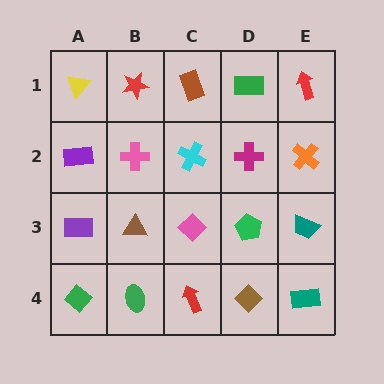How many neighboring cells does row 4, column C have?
3.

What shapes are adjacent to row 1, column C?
A cyan cross (row 2, column C), a red star (row 1, column B), a green rectangle (row 1, column D).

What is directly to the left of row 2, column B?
A purple rectangle.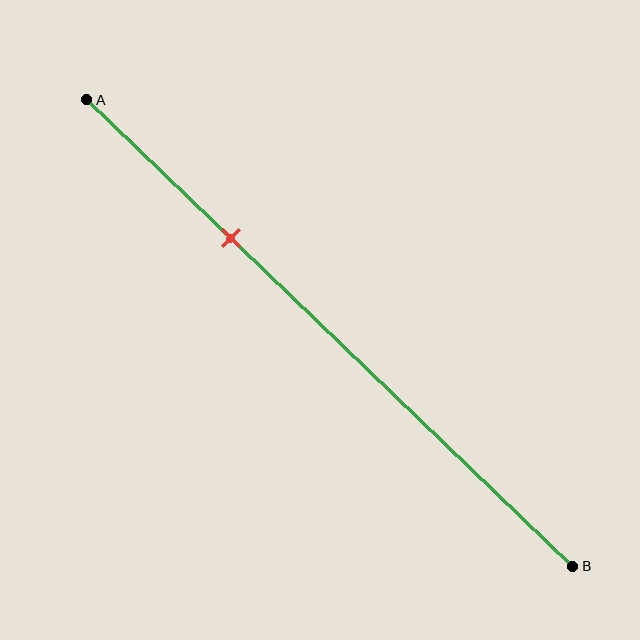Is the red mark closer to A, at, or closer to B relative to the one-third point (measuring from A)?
The red mark is closer to point A than the one-third point of segment AB.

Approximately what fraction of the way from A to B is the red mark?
The red mark is approximately 30% of the way from A to B.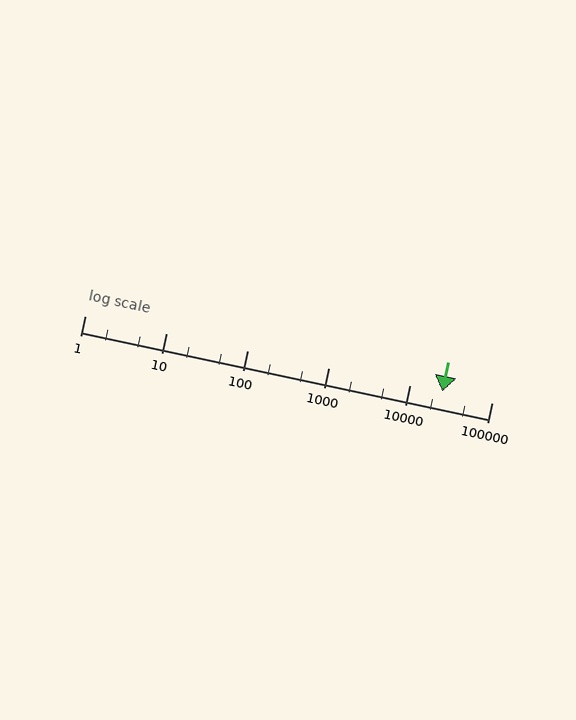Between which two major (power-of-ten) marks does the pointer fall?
The pointer is between 10000 and 100000.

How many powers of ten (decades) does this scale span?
The scale spans 5 decades, from 1 to 100000.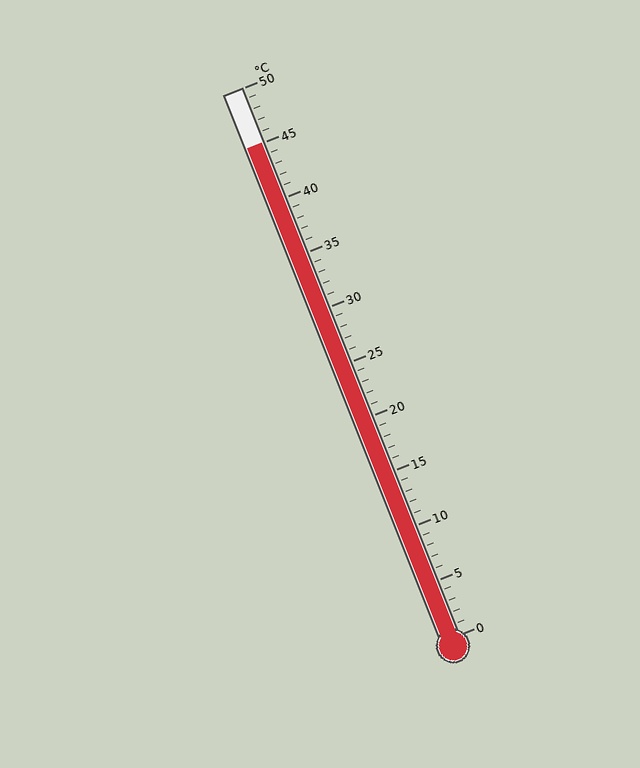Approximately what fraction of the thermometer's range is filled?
The thermometer is filled to approximately 90% of its range.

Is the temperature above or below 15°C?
The temperature is above 15°C.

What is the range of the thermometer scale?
The thermometer scale ranges from 0°C to 50°C.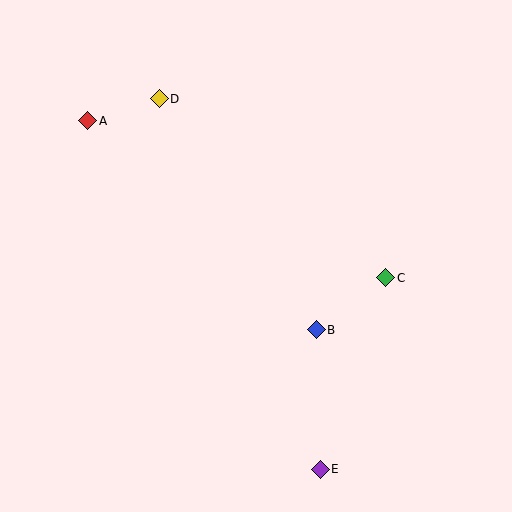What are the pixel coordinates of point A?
Point A is at (88, 121).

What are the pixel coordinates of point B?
Point B is at (316, 330).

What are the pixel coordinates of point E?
Point E is at (320, 469).